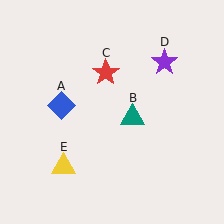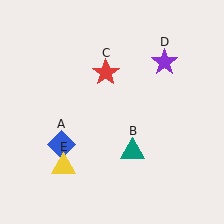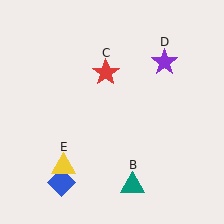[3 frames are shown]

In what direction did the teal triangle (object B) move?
The teal triangle (object B) moved down.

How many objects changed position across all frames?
2 objects changed position: blue diamond (object A), teal triangle (object B).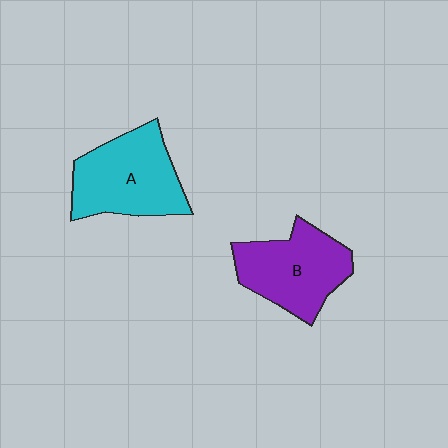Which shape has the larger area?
Shape A (cyan).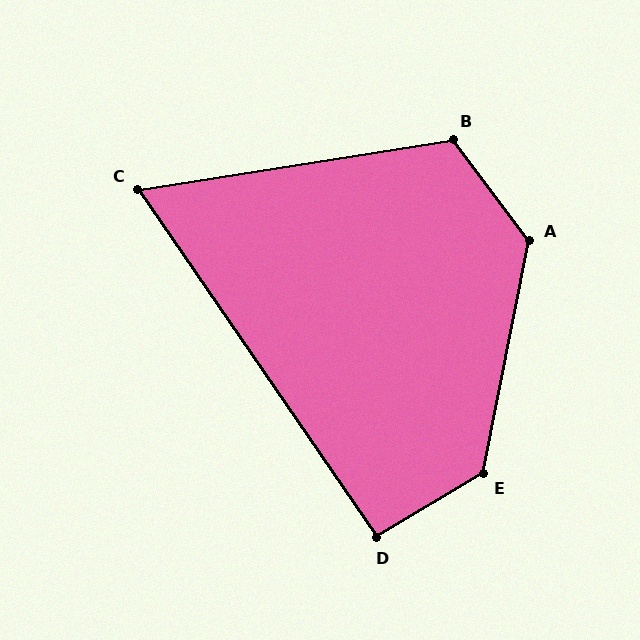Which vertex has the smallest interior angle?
C, at approximately 65 degrees.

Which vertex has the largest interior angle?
E, at approximately 132 degrees.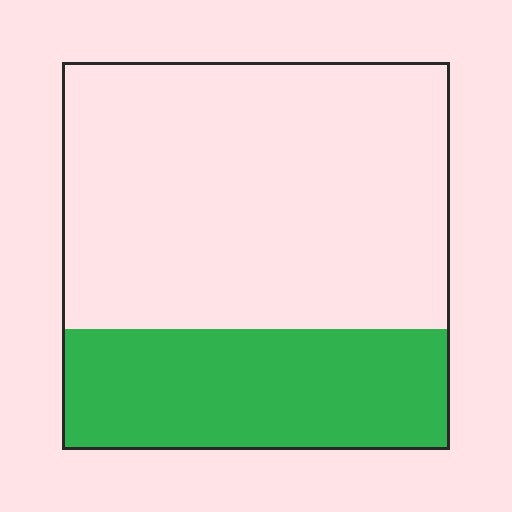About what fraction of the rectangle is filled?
About one third (1/3).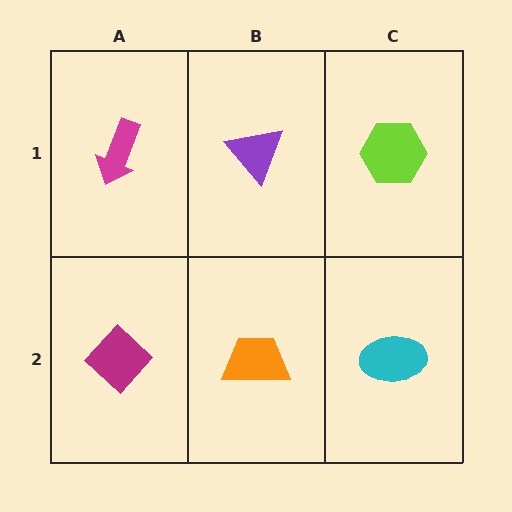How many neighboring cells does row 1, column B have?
3.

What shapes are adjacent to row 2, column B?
A purple triangle (row 1, column B), a magenta diamond (row 2, column A), a cyan ellipse (row 2, column C).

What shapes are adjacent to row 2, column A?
A magenta arrow (row 1, column A), an orange trapezoid (row 2, column B).